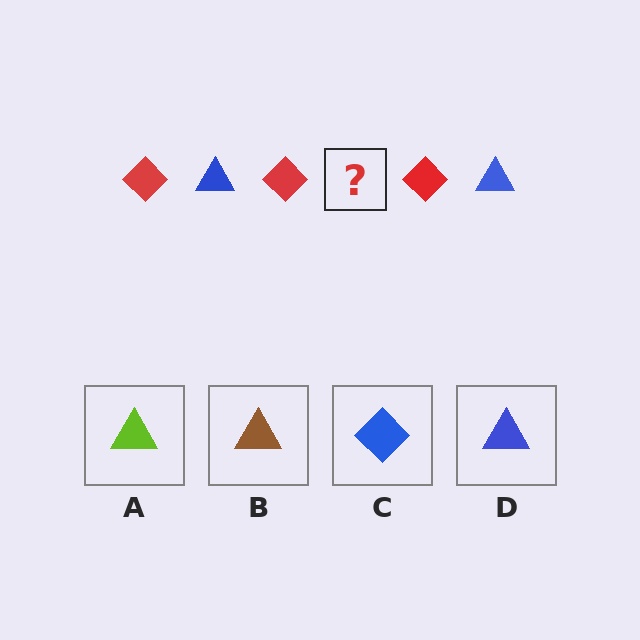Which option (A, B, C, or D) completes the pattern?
D.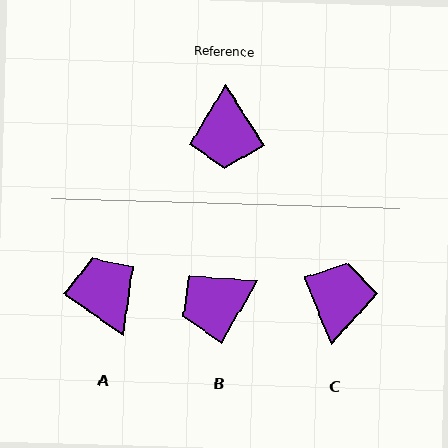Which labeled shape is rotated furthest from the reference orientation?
C, about 169 degrees away.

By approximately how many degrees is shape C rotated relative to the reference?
Approximately 169 degrees counter-clockwise.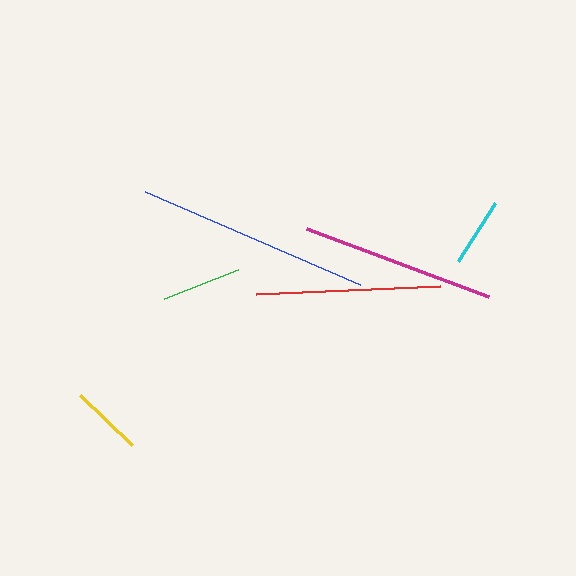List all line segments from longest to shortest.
From longest to shortest: blue, magenta, red, green, yellow, cyan.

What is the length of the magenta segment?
The magenta segment is approximately 194 pixels long.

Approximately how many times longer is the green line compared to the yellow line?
The green line is approximately 1.1 times the length of the yellow line.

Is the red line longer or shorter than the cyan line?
The red line is longer than the cyan line.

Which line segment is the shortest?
The cyan line is the shortest at approximately 69 pixels.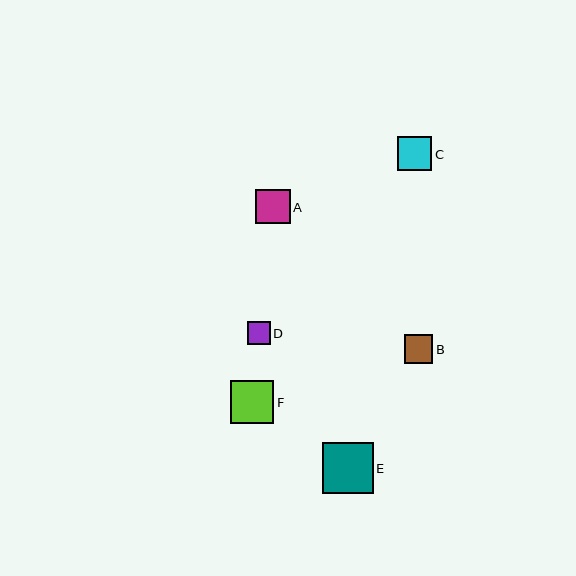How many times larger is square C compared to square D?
Square C is approximately 1.5 times the size of square D.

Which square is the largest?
Square E is the largest with a size of approximately 51 pixels.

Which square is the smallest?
Square D is the smallest with a size of approximately 23 pixels.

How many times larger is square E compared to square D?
Square E is approximately 2.2 times the size of square D.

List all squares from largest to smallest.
From largest to smallest: E, F, A, C, B, D.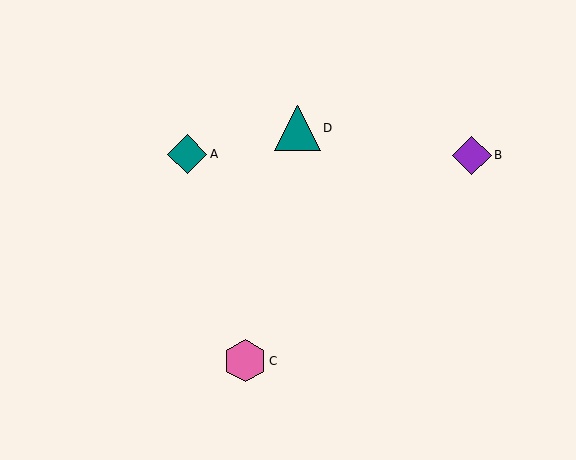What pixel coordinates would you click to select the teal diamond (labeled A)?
Click at (187, 154) to select the teal diamond A.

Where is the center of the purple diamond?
The center of the purple diamond is at (472, 155).